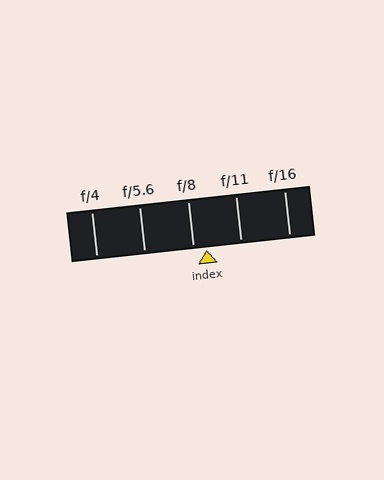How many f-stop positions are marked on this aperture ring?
There are 5 f-stop positions marked.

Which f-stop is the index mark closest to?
The index mark is closest to f/8.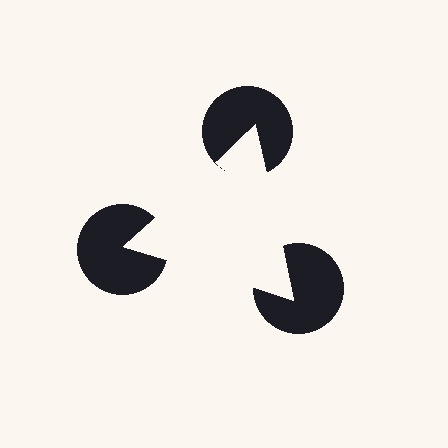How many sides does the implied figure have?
3 sides.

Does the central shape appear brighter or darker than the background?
It typically appears slightly brighter than the background, even though no actual brightness change is drawn.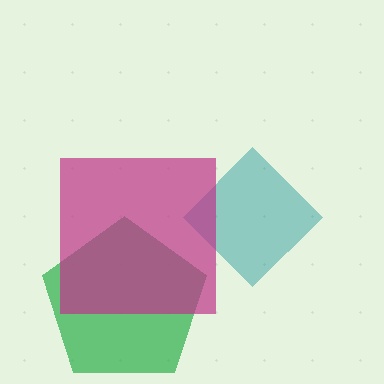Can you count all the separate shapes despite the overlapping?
Yes, there are 3 separate shapes.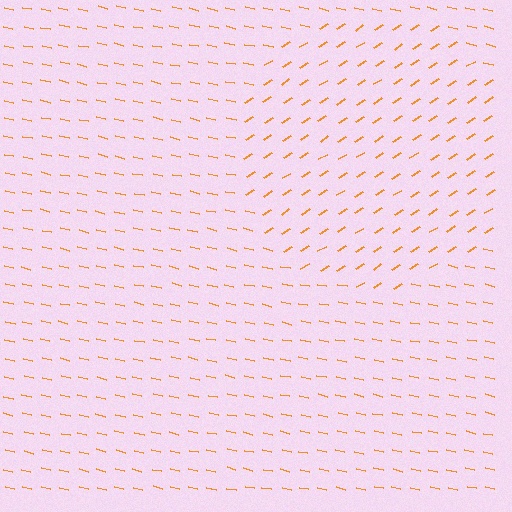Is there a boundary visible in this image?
Yes, there is a texture boundary formed by a change in line orientation.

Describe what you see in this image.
The image is filled with small orange line segments. A circle region in the image has lines oriented differently from the surrounding lines, creating a visible texture boundary.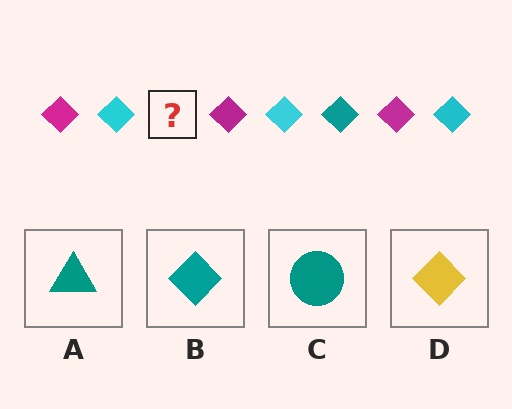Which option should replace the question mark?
Option B.